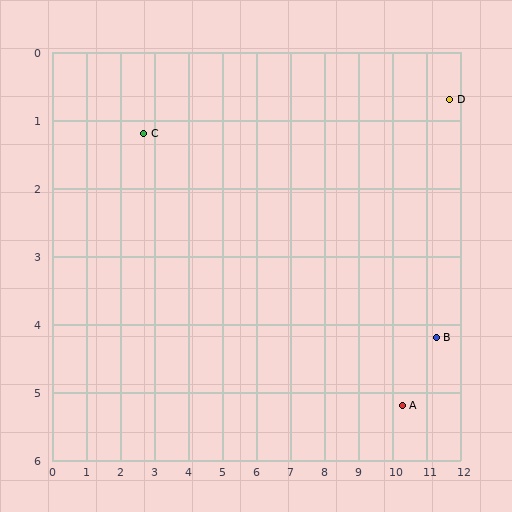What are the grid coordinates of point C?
Point C is at approximately (2.7, 1.2).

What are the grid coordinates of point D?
Point D is at approximately (11.7, 0.7).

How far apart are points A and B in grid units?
Points A and B are about 1.4 grid units apart.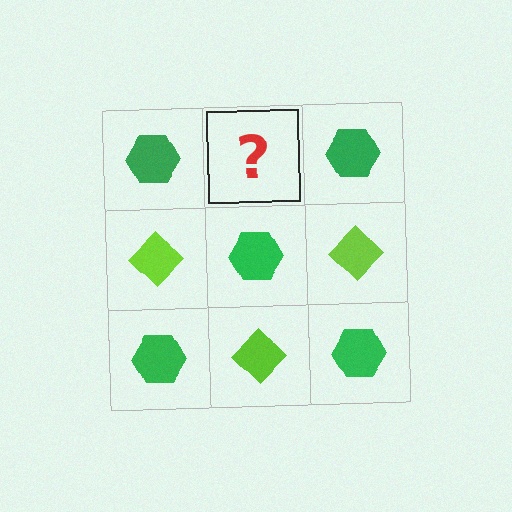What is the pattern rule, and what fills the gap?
The rule is that it alternates green hexagon and lime diamond in a checkerboard pattern. The gap should be filled with a lime diamond.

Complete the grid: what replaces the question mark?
The question mark should be replaced with a lime diamond.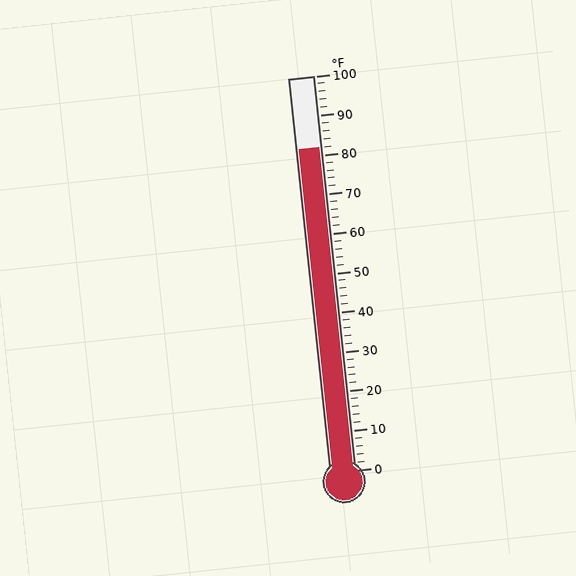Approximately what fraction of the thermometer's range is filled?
The thermometer is filled to approximately 80% of its range.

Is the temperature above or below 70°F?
The temperature is above 70°F.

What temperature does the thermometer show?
The thermometer shows approximately 82°F.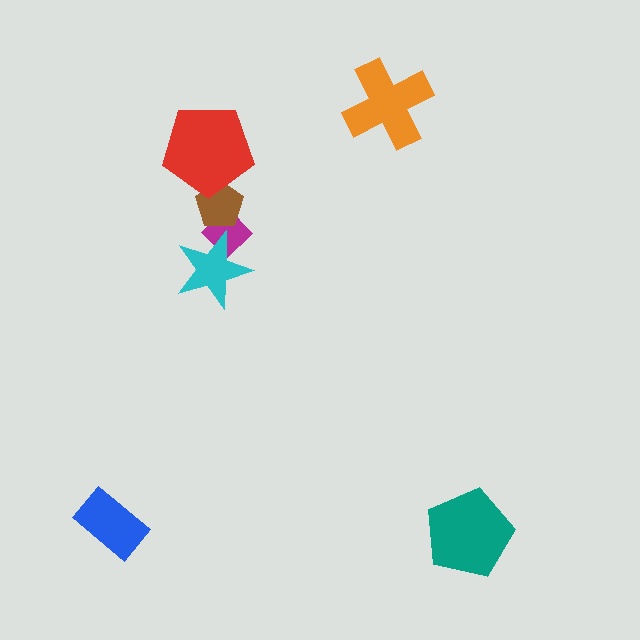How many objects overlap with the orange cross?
0 objects overlap with the orange cross.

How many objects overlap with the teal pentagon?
0 objects overlap with the teal pentagon.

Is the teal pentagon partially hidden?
No, no other shape covers it.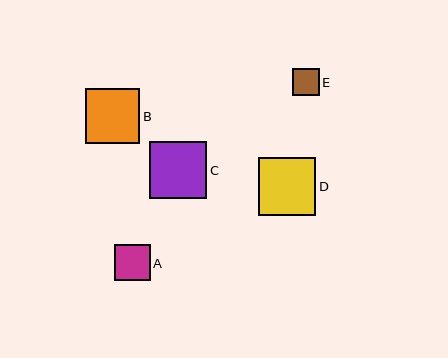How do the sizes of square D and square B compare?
Square D and square B are approximately the same size.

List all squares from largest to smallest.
From largest to smallest: C, D, B, A, E.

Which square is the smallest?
Square E is the smallest with a size of approximately 26 pixels.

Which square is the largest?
Square C is the largest with a size of approximately 58 pixels.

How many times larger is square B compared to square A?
Square B is approximately 1.5 times the size of square A.